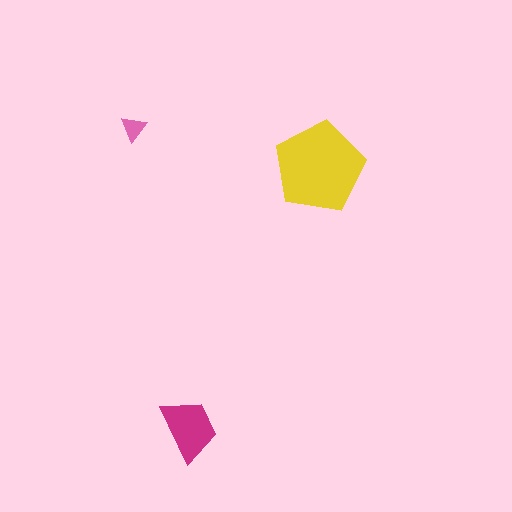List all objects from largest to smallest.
The yellow pentagon, the magenta trapezoid, the pink triangle.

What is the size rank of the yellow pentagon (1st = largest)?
1st.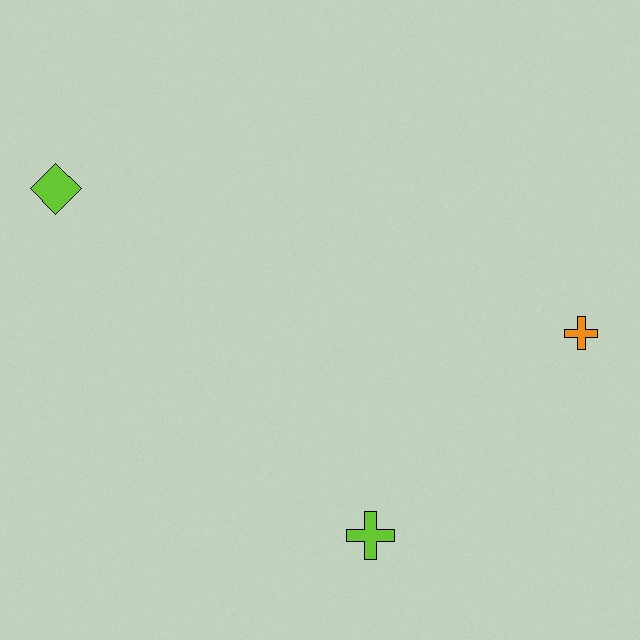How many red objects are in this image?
There are no red objects.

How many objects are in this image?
There are 3 objects.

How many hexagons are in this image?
There are no hexagons.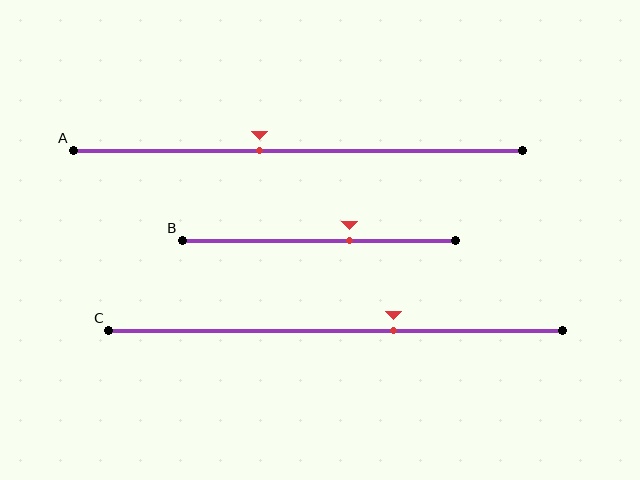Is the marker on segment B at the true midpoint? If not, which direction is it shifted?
No, the marker on segment B is shifted to the right by about 11% of the segment length.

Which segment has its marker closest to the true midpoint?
Segment A has its marker closest to the true midpoint.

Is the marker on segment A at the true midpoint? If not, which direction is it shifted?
No, the marker on segment A is shifted to the left by about 8% of the segment length.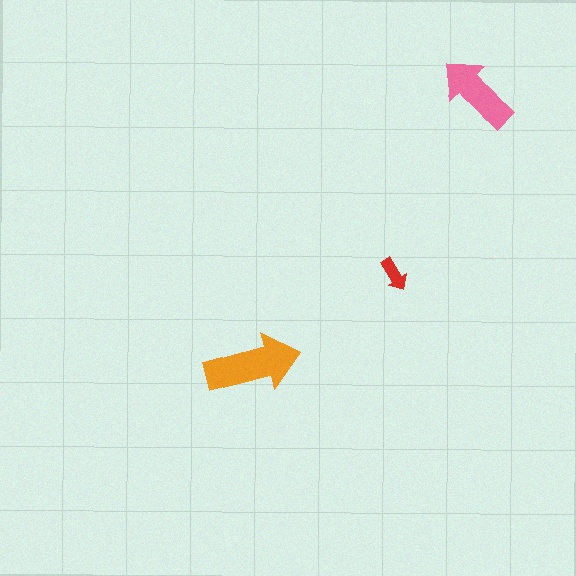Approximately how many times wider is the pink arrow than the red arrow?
About 2.5 times wider.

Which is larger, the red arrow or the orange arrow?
The orange one.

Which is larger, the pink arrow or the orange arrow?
The orange one.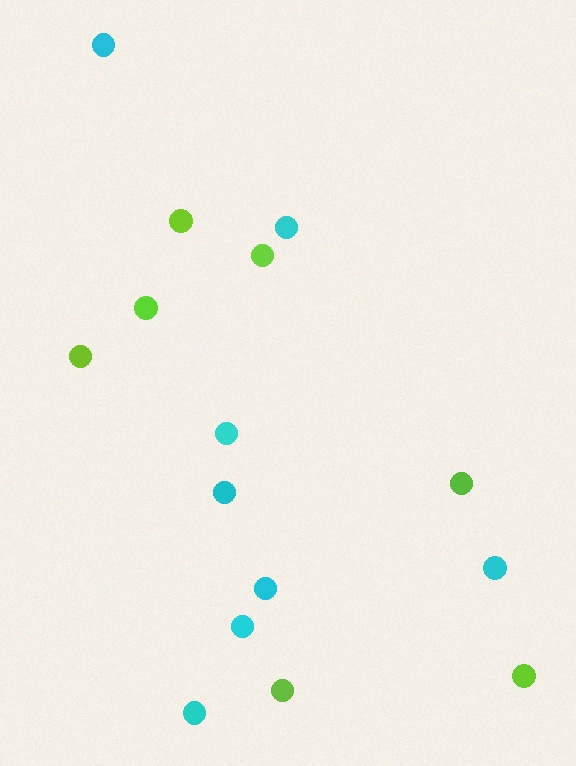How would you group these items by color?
There are 2 groups: one group of cyan circles (8) and one group of lime circles (7).